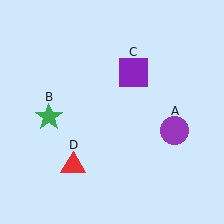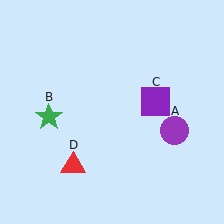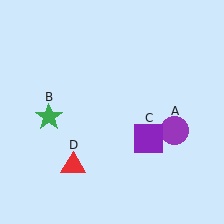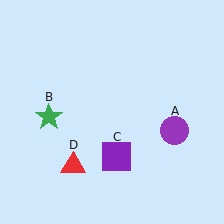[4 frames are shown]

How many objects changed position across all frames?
1 object changed position: purple square (object C).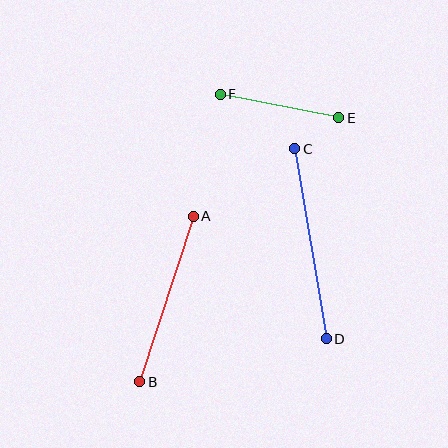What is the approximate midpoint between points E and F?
The midpoint is at approximately (280, 106) pixels.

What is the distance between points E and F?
The distance is approximately 121 pixels.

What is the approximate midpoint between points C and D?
The midpoint is at approximately (311, 244) pixels.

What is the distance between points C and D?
The distance is approximately 193 pixels.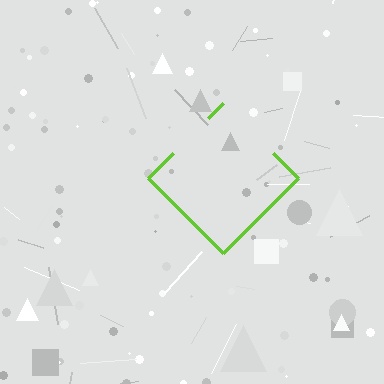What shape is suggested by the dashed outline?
The dashed outline suggests a diamond.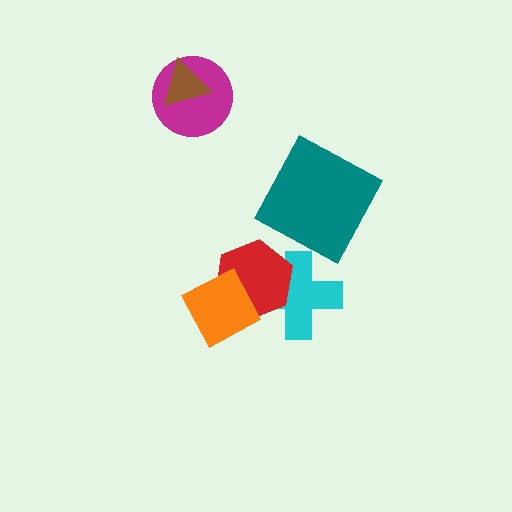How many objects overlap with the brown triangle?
1 object overlaps with the brown triangle.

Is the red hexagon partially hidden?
Yes, it is partially covered by another shape.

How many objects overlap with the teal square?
0 objects overlap with the teal square.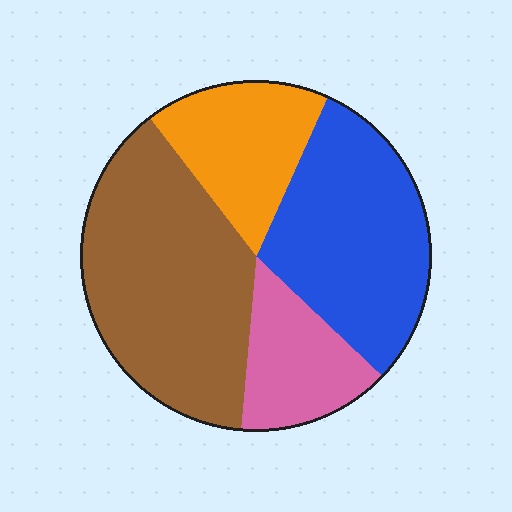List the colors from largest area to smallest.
From largest to smallest: brown, blue, orange, pink.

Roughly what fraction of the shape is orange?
Orange takes up less than a quarter of the shape.